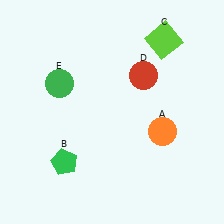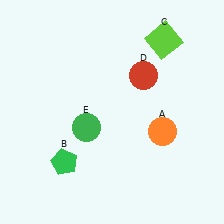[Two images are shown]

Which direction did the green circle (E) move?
The green circle (E) moved down.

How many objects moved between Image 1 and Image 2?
1 object moved between the two images.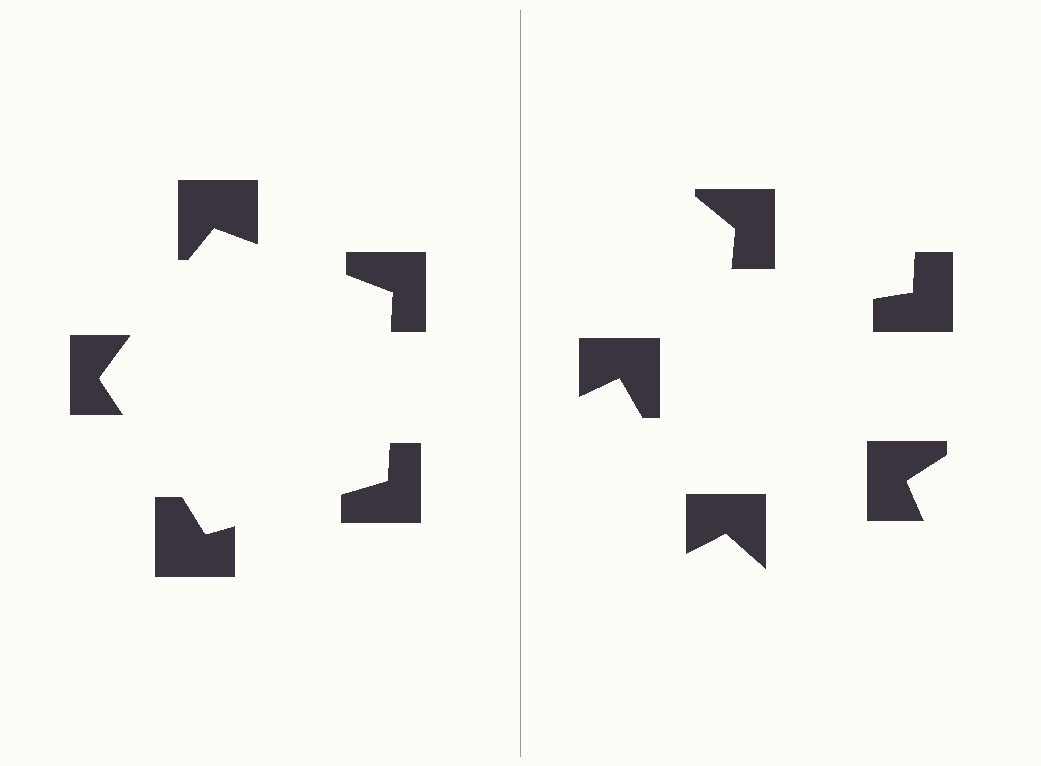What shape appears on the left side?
An illusory pentagon.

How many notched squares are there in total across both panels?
10 — 5 on each side.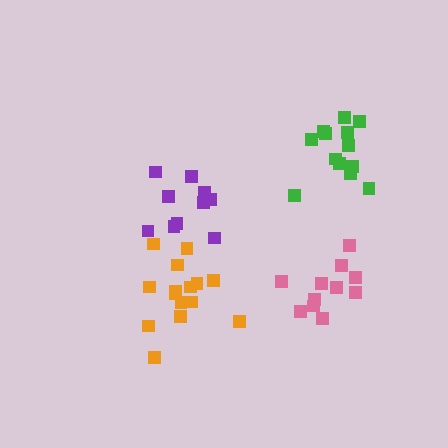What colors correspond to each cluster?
The clusters are colored: orange, green, purple, pink.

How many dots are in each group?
Group 1: 15 dots, Group 2: 13 dots, Group 3: 10 dots, Group 4: 11 dots (49 total).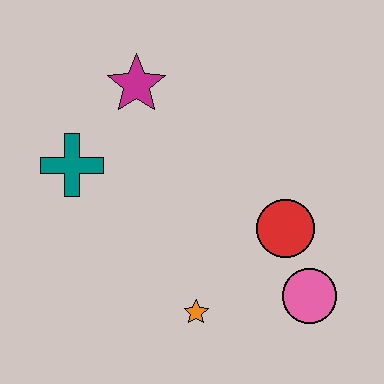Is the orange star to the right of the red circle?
No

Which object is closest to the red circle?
The pink circle is closest to the red circle.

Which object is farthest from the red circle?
The teal cross is farthest from the red circle.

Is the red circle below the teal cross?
Yes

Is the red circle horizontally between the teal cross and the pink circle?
Yes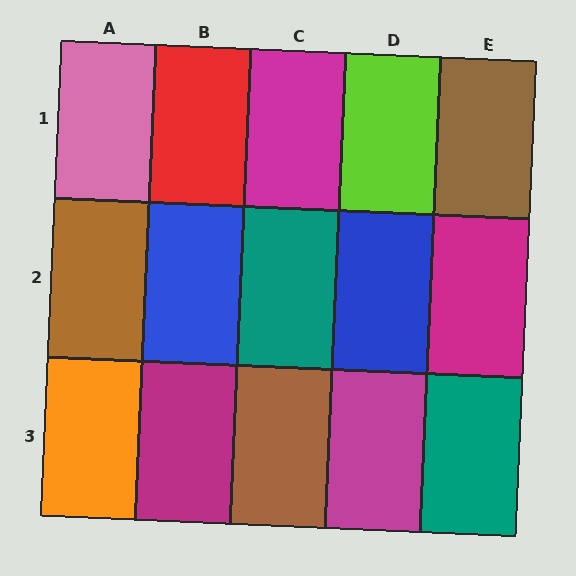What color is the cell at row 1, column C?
Magenta.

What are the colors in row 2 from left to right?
Brown, blue, teal, blue, magenta.